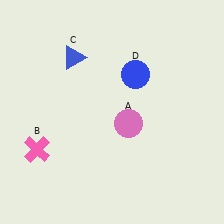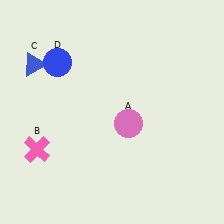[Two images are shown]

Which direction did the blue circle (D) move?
The blue circle (D) moved left.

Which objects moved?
The objects that moved are: the blue triangle (C), the blue circle (D).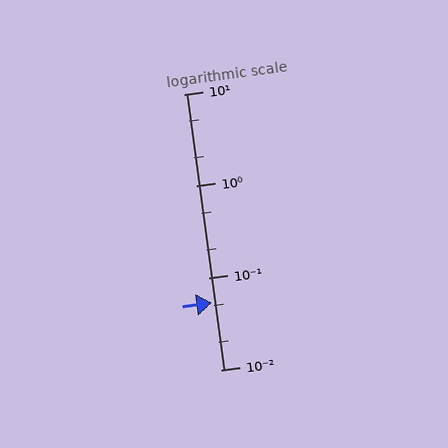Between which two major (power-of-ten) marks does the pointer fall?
The pointer is between 0.01 and 0.1.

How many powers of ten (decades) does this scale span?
The scale spans 3 decades, from 0.01 to 10.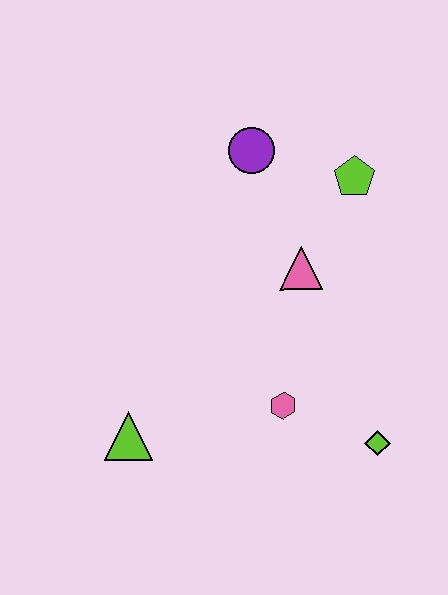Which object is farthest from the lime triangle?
The lime pentagon is farthest from the lime triangle.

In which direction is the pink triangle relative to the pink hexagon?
The pink triangle is above the pink hexagon.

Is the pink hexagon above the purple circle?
No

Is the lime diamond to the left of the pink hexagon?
No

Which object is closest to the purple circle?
The lime pentagon is closest to the purple circle.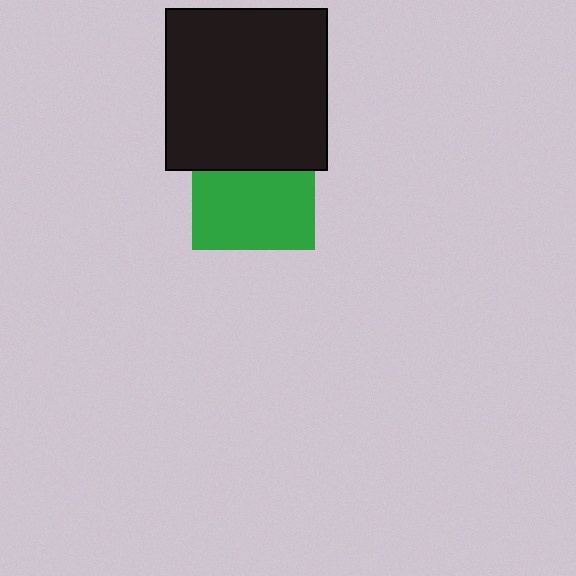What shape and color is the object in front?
The object in front is a black square.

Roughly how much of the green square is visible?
About half of it is visible (roughly 64%).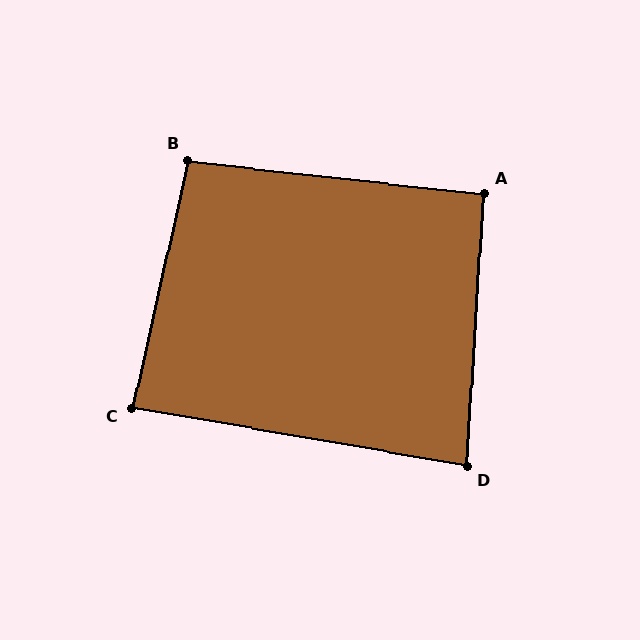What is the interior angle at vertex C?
Approximately 87 degrees (approximately right).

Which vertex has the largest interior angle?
B, at approximately 96 degrees.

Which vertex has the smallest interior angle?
D, at approximately 84 degrees.